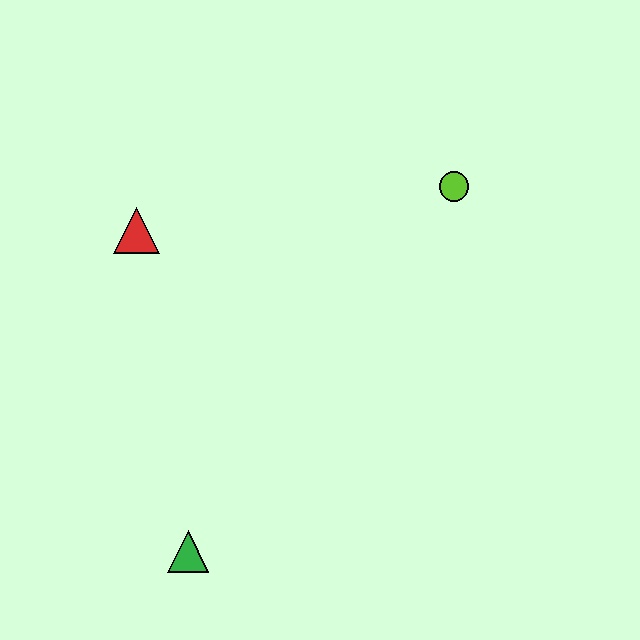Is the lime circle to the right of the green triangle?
Yes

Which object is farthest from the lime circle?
The green triangle is farthest from the lime circle.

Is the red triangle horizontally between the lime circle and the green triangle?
No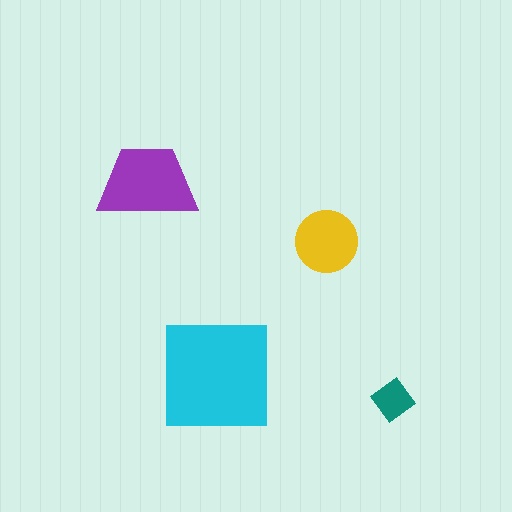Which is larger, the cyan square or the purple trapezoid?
The cyan square.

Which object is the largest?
The cyan square.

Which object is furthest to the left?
The purple trapezoid is leftmost.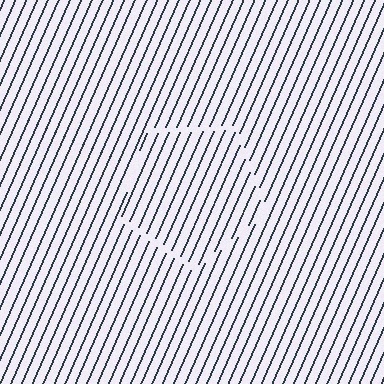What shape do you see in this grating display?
An illusory pentagon. The interior of the shape contains the same grating, shifted by half a period — the contour is defined by the phase discontinuity where line-ends from the inner and outer gratings abut.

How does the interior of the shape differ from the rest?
The interior of the shape contains the same grating, shifted by half a period — the contour is defined by the phase discontinuity where line-ends from the inner and outer gratings abut.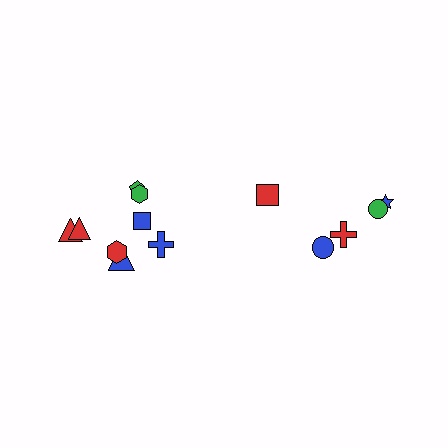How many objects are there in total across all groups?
There are 13 objects.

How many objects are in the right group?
There are 5 objects.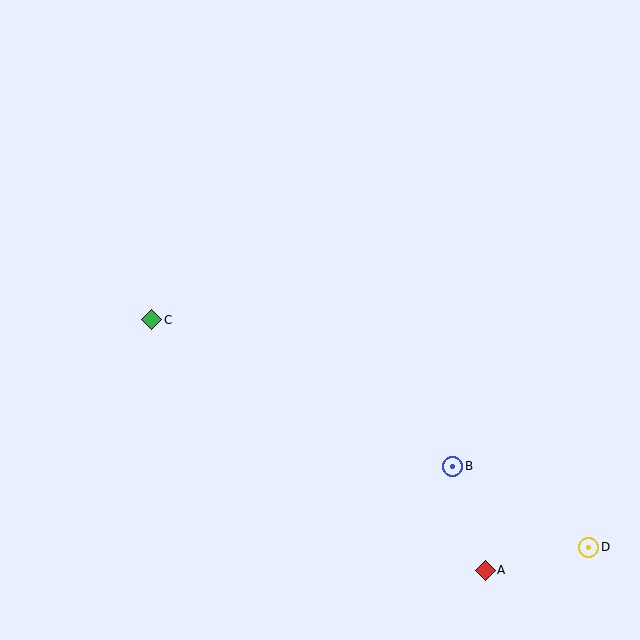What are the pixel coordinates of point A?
Point A is at (485, 570).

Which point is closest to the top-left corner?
Point C is closest to the top-left corner.